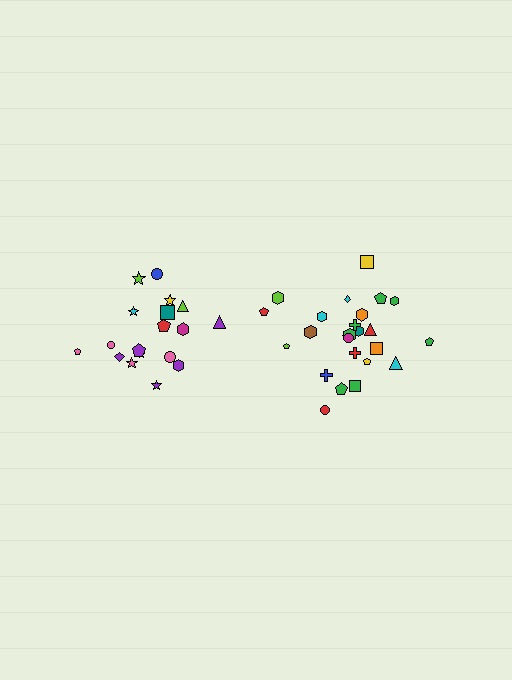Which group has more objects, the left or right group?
The right group.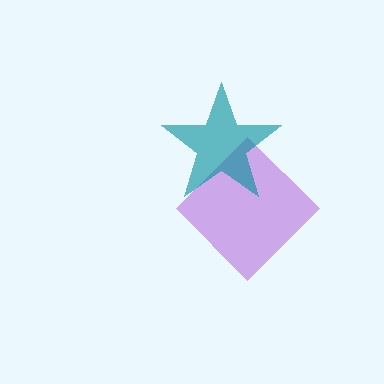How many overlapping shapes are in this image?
There are 2 overlapping shapes in the image.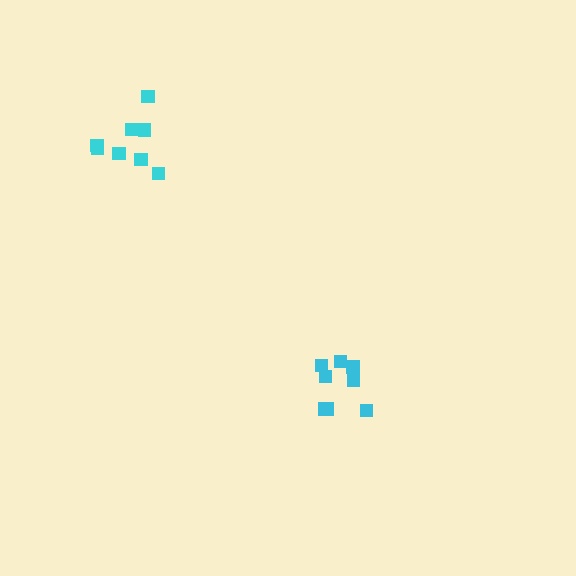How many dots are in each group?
Group 1: 9 dots, Group 2: 8 dots (17 total).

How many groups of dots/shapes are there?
There are 2 groups.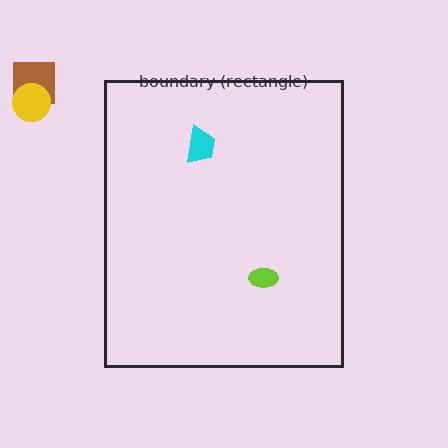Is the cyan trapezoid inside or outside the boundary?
Inside.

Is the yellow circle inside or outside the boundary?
Outside.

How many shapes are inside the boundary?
2 inside, 2 outside.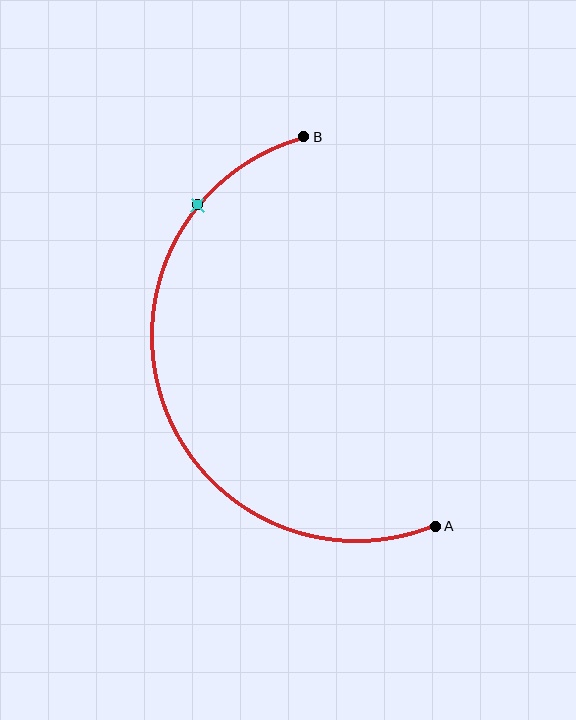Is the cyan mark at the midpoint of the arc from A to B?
No. The cyan mark lies on the arc but is closer to endpoint B. The arc midpoint would be at the point on the curve equidistant along the arc from both A and B.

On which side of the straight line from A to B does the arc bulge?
The arc bulges to the left of the straight line connecting A and B.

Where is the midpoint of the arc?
The arc midpoint is the point on the curve farthest from the straight line joining A and B. It sits to the left of that line.